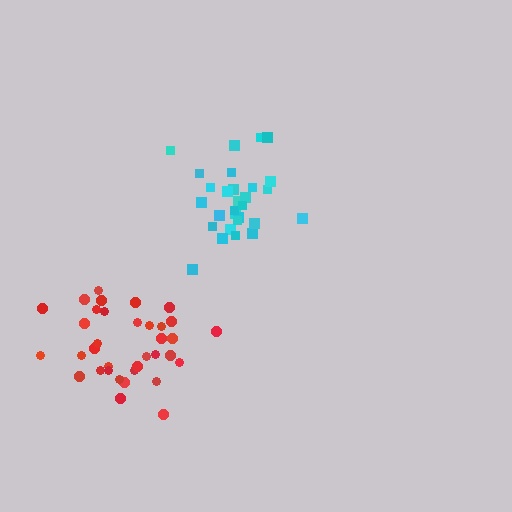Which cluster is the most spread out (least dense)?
Red.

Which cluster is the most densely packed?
Cyan.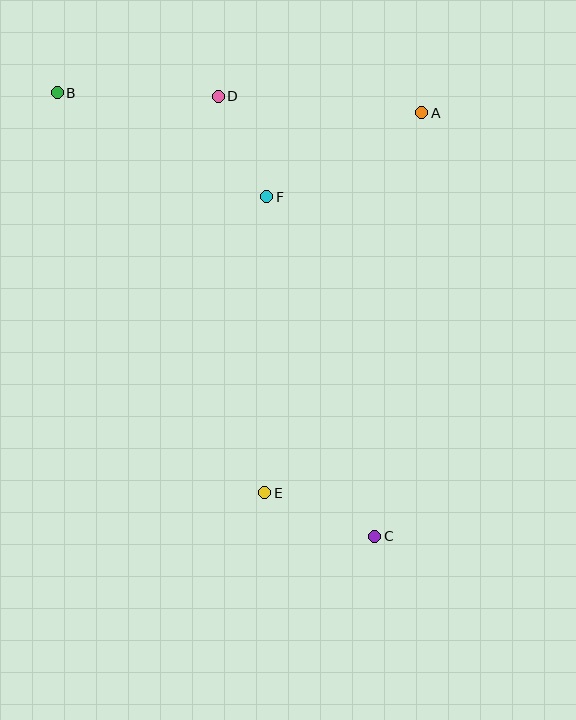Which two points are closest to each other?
Points D and F are closest to each other.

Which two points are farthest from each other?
Points B and C are farthest from each other.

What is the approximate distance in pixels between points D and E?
The distance between D and E is approximately 399 pixels.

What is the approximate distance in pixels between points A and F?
The distance between A and F is approximately 176 pixels.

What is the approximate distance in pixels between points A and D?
The distance between A and D is approximately 204 pixels.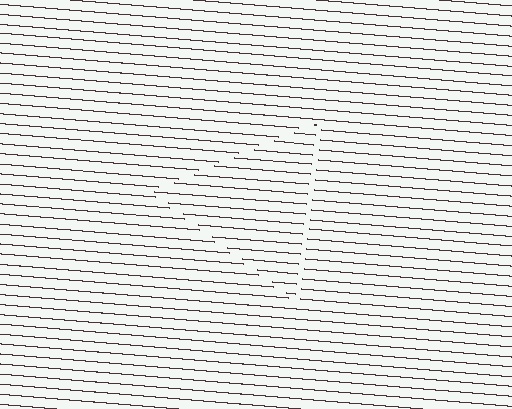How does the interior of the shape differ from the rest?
The interior of the shape contains the same grating, shifted by half a period — the contour is defined by the phase discontinuity where line-ends from the inner and outer gratings abut.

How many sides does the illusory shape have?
3 sides — the line-ends trace a triangle.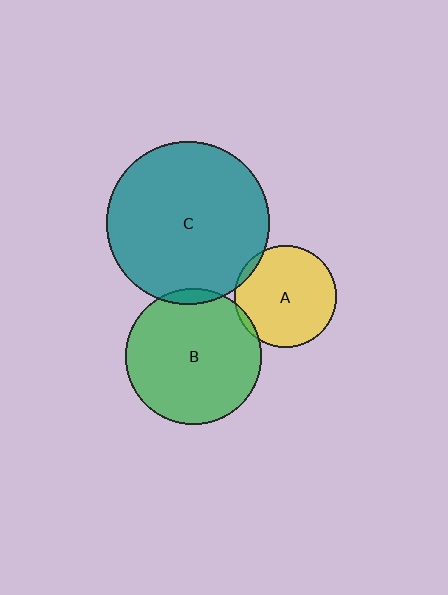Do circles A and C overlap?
Yes.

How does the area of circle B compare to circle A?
Approximately 1.8 times.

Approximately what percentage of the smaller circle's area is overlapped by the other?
Approximately 5%.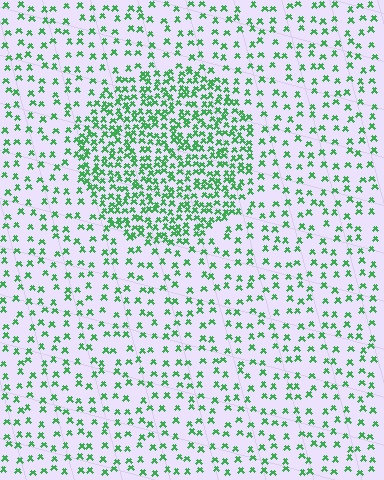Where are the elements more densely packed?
The elements are more densely packed inside the circle boundary.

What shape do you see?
I see a circle.